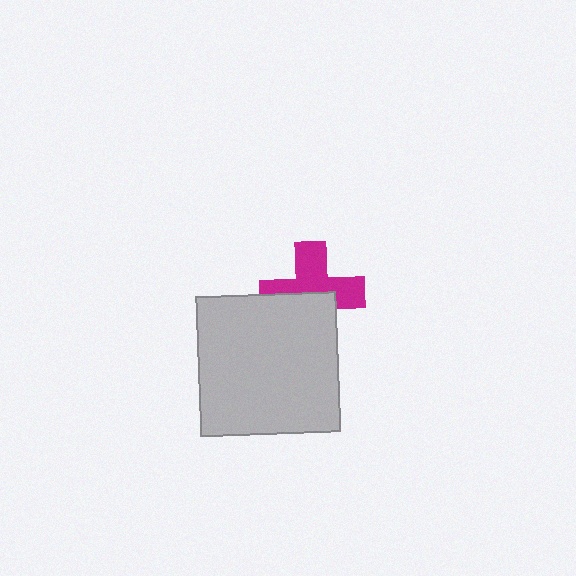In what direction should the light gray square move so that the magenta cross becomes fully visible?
The light gray square should move down. That is the shortest direction to clear the overlap and leave the magenta cross fully visible.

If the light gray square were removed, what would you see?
You would see the complete magenta cross.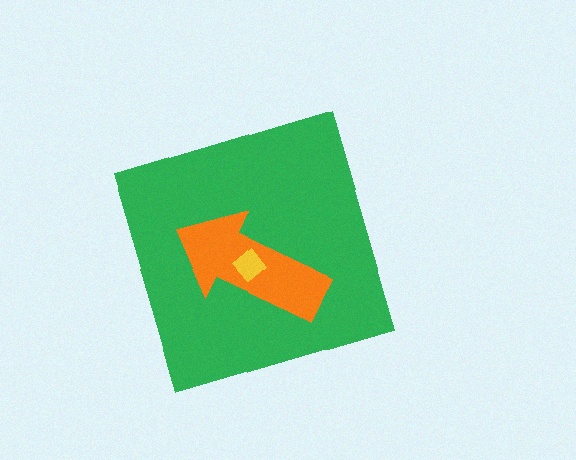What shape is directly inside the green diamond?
The orange arrow.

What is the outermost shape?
The green diamond.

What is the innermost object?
The yellow diamond.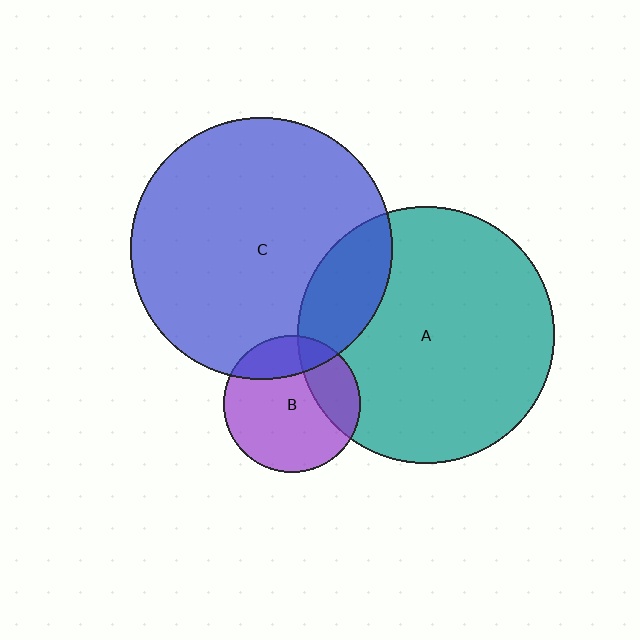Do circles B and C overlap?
Yes.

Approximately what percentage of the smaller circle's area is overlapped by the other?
Approximately 20%.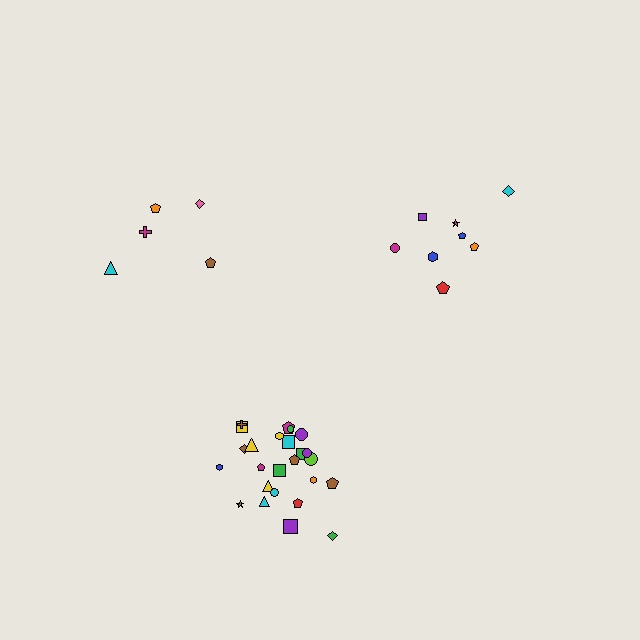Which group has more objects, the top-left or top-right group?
The top-right group.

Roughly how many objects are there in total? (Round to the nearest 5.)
Roughly 40 objects in total.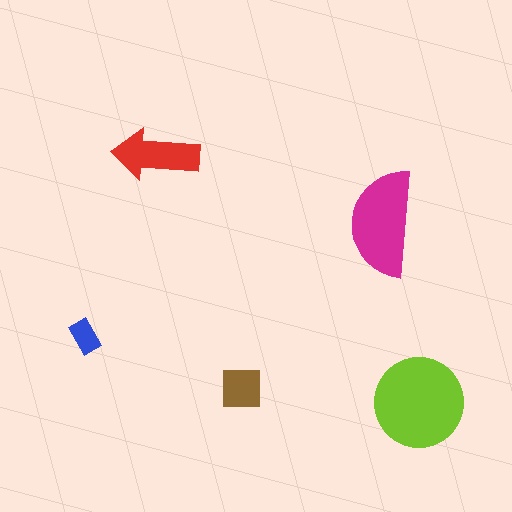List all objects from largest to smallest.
The lime circle, the magenta semicircle, the red arrow, the brown square, the blue rectangle.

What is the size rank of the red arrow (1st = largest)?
3rd.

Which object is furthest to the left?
The blue rectangle is leftmost.